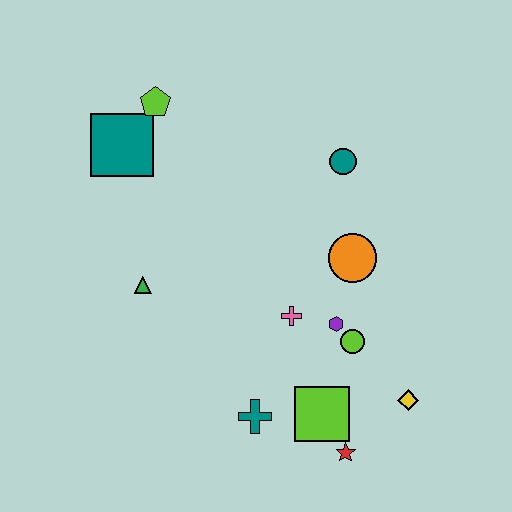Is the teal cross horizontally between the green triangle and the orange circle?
Yes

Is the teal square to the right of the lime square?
No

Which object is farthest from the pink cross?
The lime pentagon is farthest from the pink cross.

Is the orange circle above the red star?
Yes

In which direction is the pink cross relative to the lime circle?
The pink cross is to the left of the lime circle.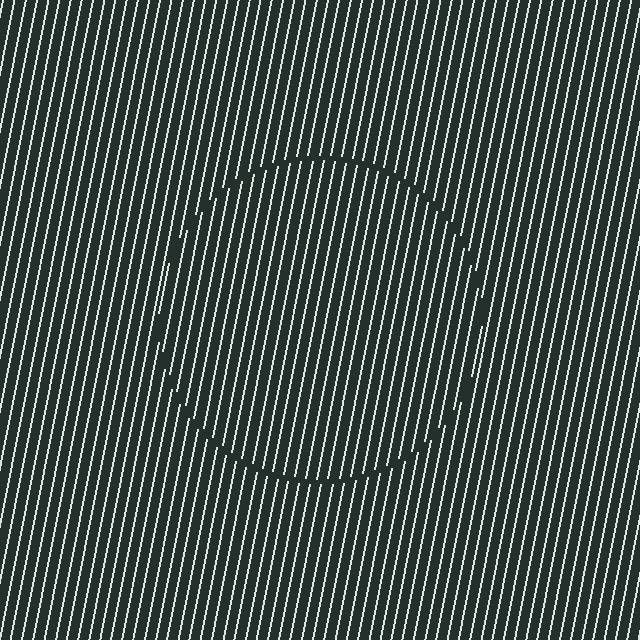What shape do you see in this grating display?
An illusory circle. The interior of the shape contains the same grating, shifted by half a period — the contour is defined by the phase discontinuity where line-ends from the inner and outer gratings abut.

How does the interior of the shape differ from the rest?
The interior of the shape contains the same grating, shifted by half a period — the contour is defined by the phase discontinuity where line-ends from the inner and outer gratings abut.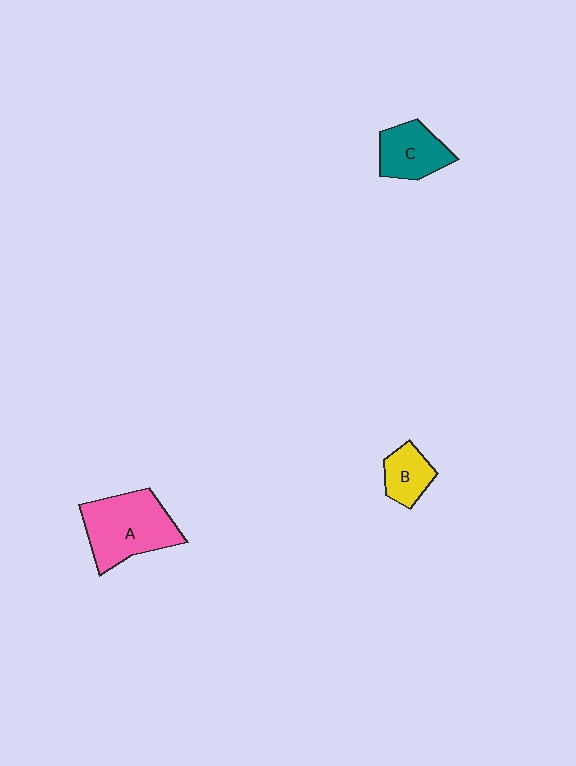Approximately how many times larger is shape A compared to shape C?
Approximately 1.7 times.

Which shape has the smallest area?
Shape B (yellow).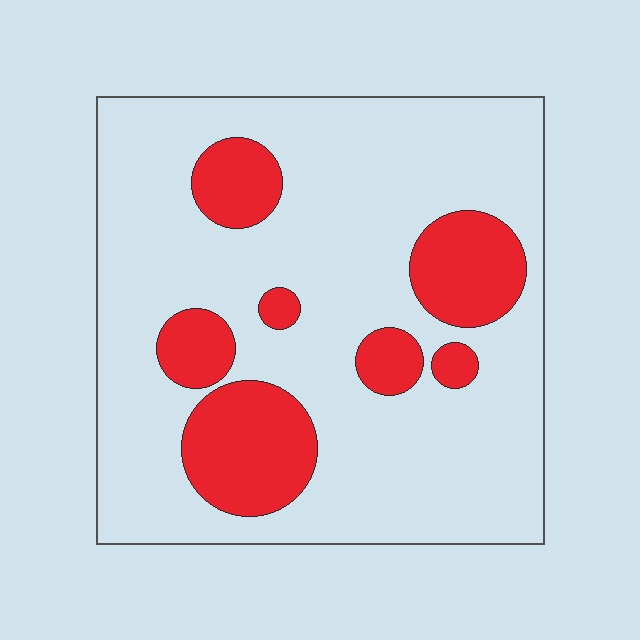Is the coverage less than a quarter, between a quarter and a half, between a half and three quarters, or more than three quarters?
Less than a quarter.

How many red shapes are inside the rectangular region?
7.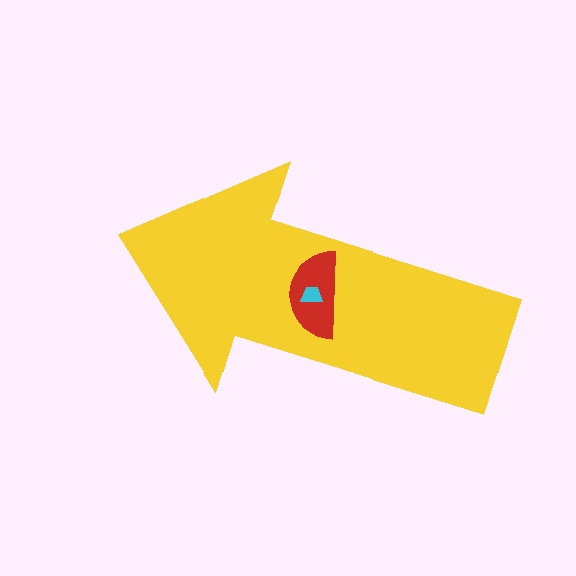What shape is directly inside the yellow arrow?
The red semicircle.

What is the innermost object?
The cyan trapezoid.